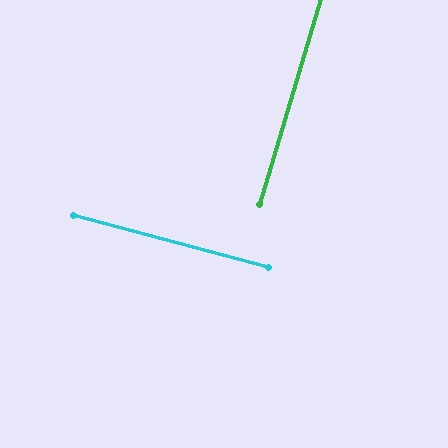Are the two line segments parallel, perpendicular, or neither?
Perpendicular — they meet at approximately 88°.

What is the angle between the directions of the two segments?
Approximately 88 degrees.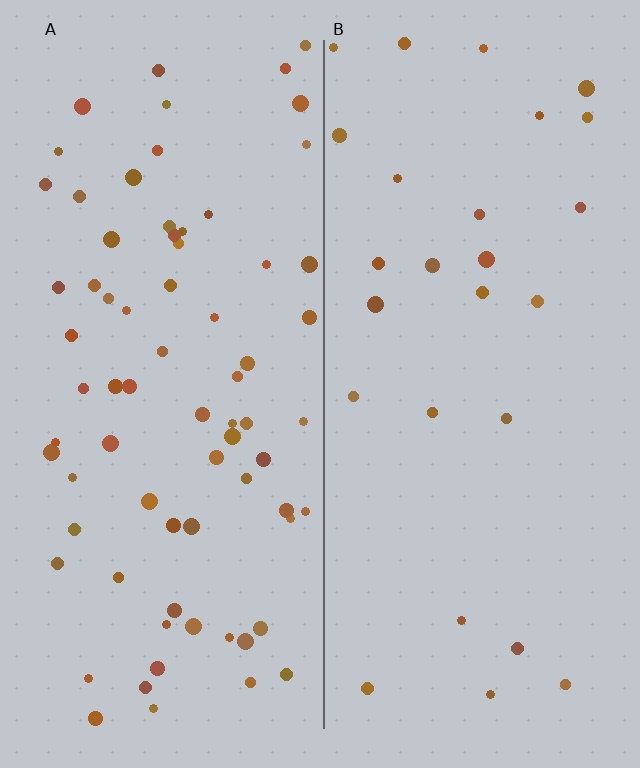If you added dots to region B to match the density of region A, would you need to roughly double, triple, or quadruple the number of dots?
Approximately triple.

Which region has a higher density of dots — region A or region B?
A (the left).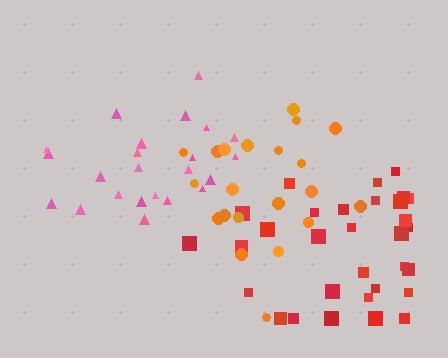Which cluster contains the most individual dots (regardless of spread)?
Red (31).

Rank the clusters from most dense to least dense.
orange, red, pink.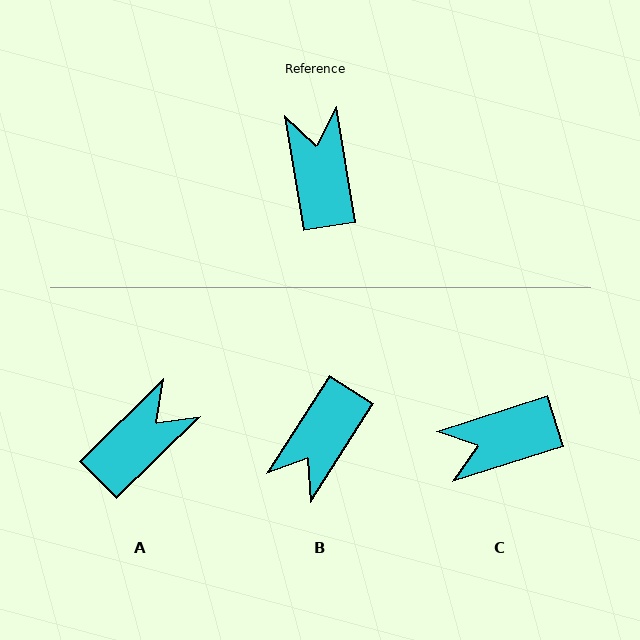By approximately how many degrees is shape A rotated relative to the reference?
Approximately 55 degrees clockwise.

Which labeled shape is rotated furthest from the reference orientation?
B, about 138 degrees away.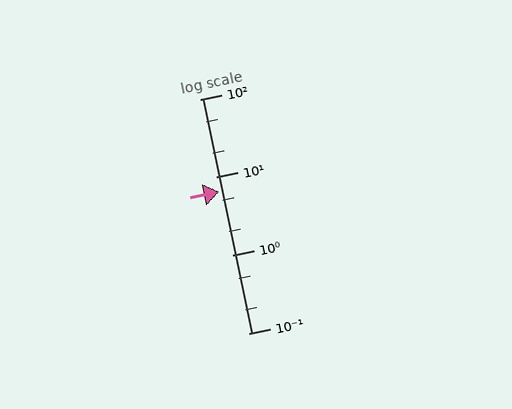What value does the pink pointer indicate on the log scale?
The pointer indicates approximately 6.6.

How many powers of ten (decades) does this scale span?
The scale spans 3 decades, from 0.1 to 100.